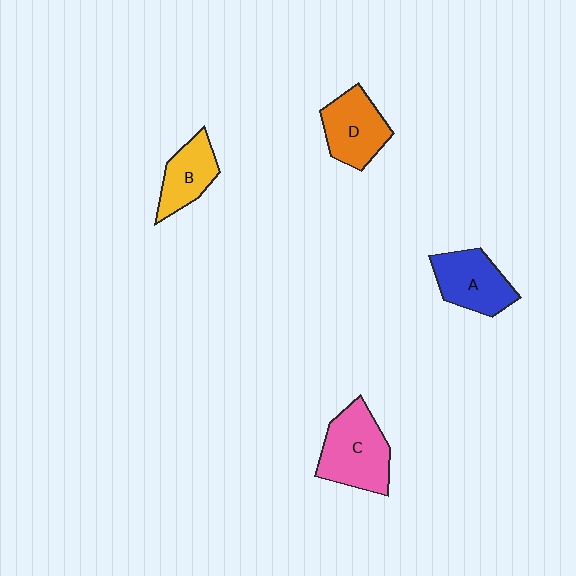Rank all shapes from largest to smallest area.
From largest to smallest: C (pink), D (orange), A (blue), B (yellow).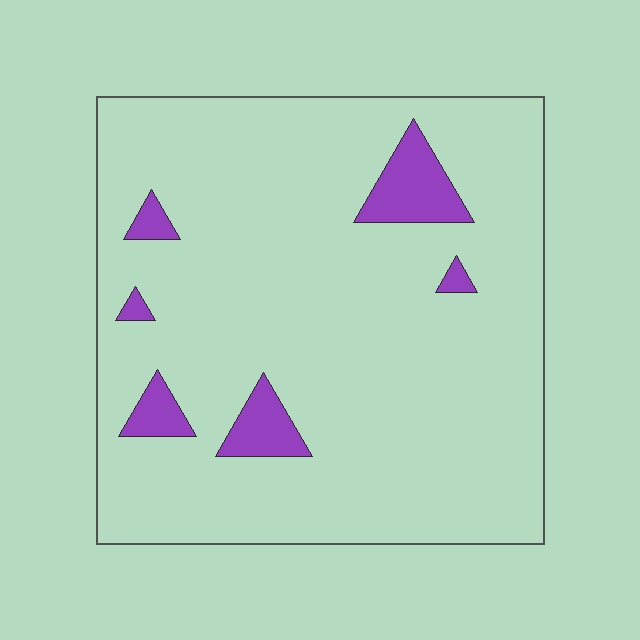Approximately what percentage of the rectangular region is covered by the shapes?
Approximately 10%.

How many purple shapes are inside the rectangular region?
6.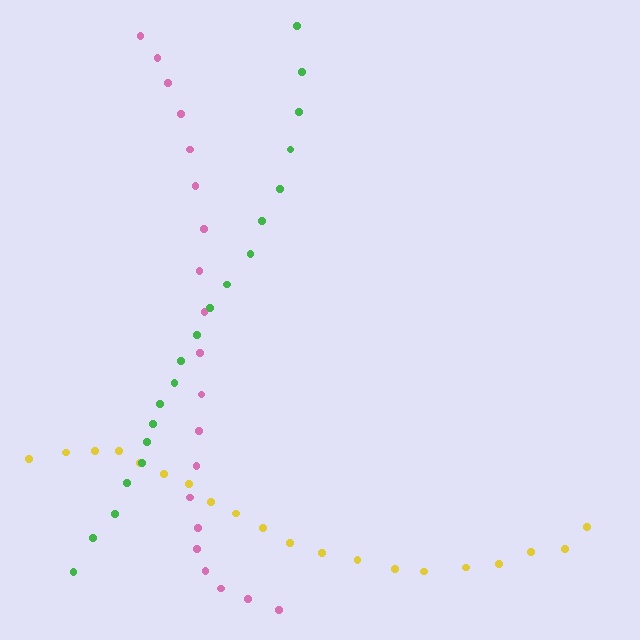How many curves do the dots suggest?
There are 3 distinct paths.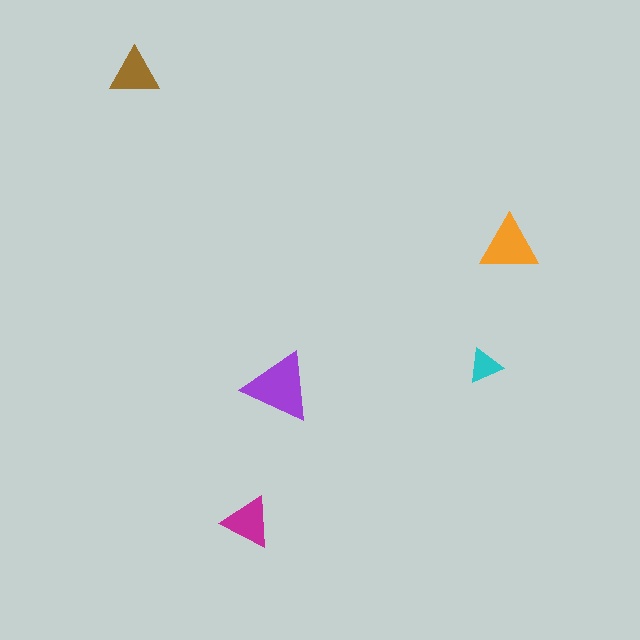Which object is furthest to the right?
The orange triangle is rightmost.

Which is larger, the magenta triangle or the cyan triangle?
The magenta one.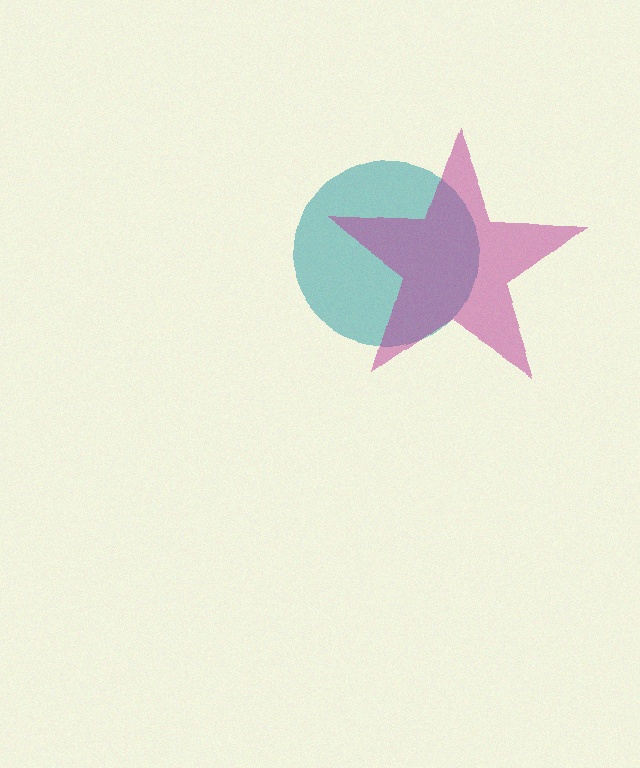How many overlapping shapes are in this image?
There are 2 overlapping shapes in the image.